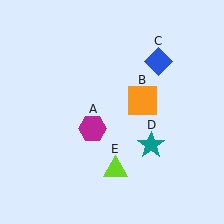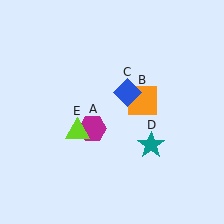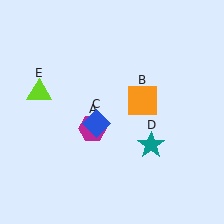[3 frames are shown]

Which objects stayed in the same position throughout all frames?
Magenta hexagon (object A) and orange square (object B) and teal star (object D) remained stationary.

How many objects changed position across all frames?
2 objects changed position: blue diamond (object C), lime triangle (object E).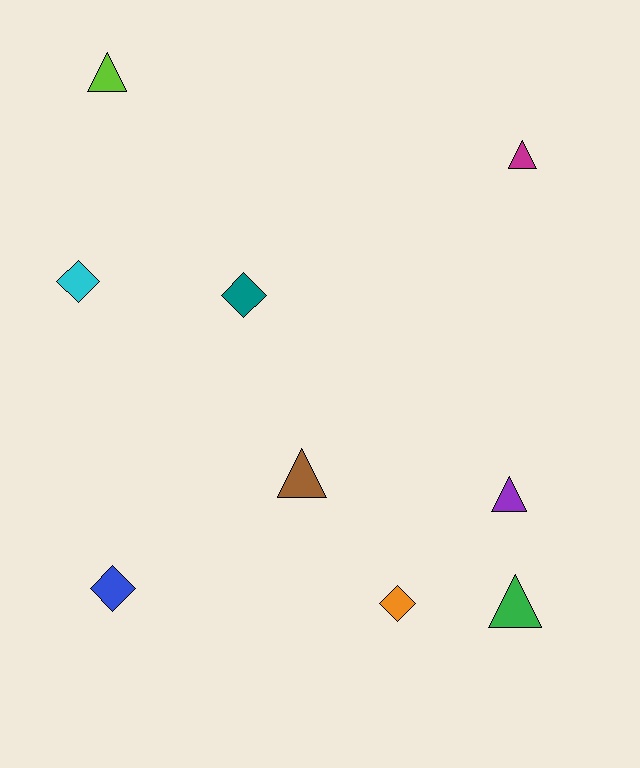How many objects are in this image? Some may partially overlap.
There are 9 objects.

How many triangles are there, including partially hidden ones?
There are 5 triangles.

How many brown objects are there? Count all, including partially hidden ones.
There is 1 brown object.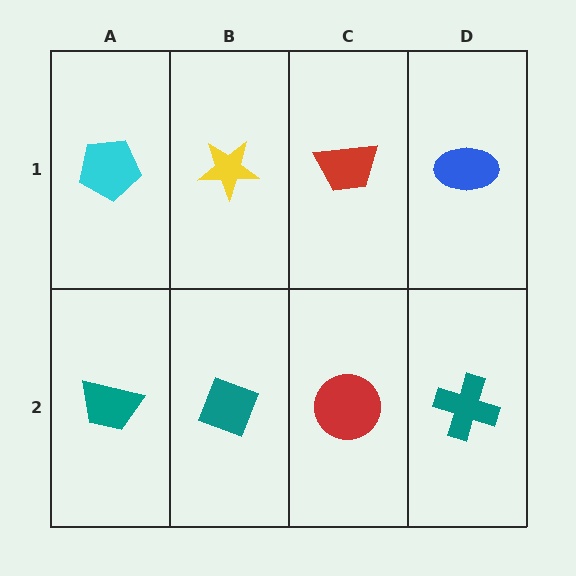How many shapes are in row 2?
4 shapes.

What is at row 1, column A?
A cyan pentagon.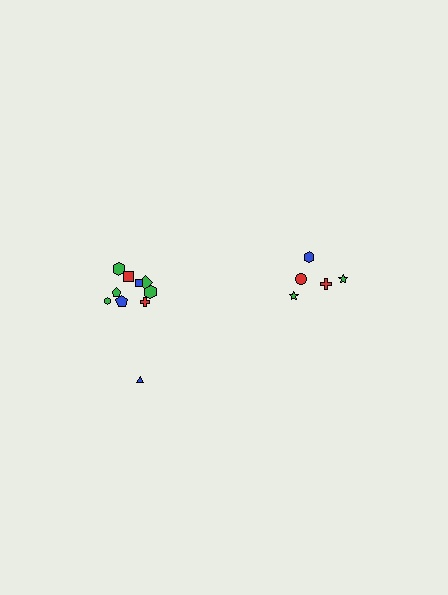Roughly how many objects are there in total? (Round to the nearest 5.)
Roughly 15 objects in total.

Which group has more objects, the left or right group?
The left group.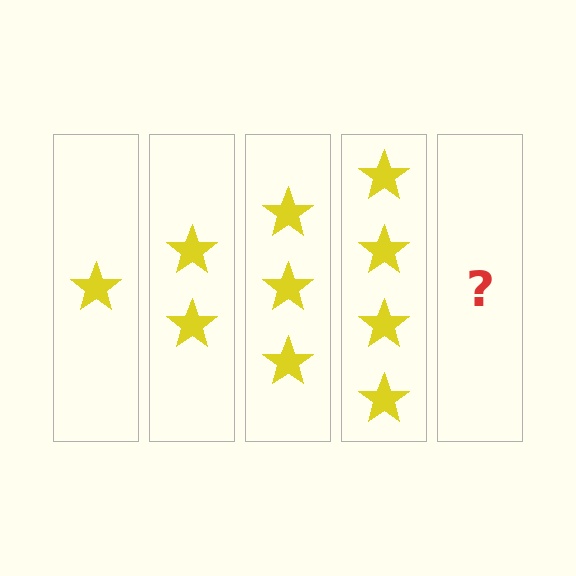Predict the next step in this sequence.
The next step is 5 stars.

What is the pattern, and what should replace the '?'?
The pattern is that each step adds one more star. The '?' should be 5 stars.